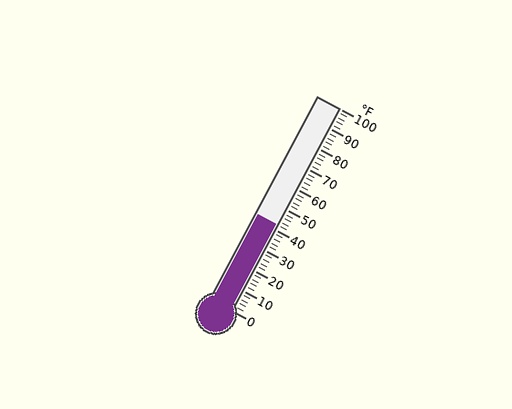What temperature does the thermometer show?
The thermometer shows approximately 42°F.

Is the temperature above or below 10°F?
The temperature is above 10°F.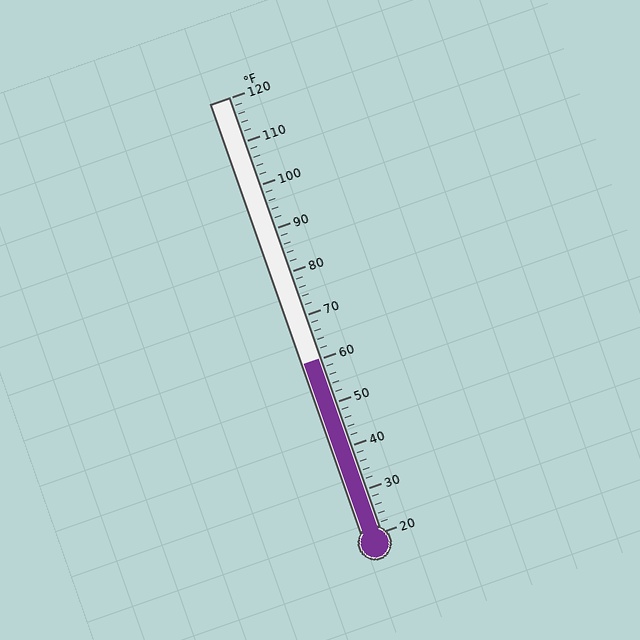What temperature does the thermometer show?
The thermometer shows approximately 60°F.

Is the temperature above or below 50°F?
The temperature is above 50°F.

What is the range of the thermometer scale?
The thermometer scale ranges from 20°F to 120°F.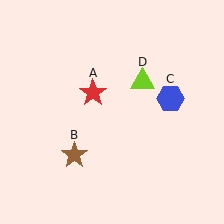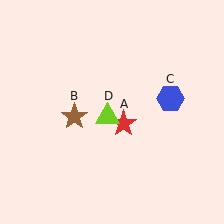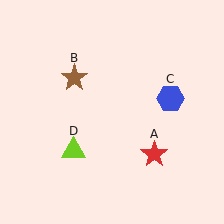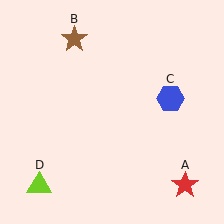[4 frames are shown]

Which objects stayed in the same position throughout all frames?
Blue hexagon (object C) remained stationary.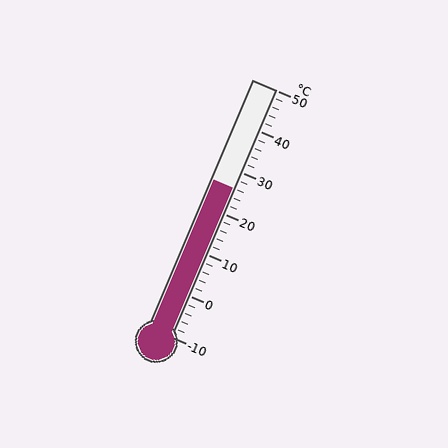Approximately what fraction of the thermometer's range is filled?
The thermometer is filled to approximately 60% of its range.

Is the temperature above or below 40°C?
The temperature is below 40°C.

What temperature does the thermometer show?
The thermometer shows approximately 26°C.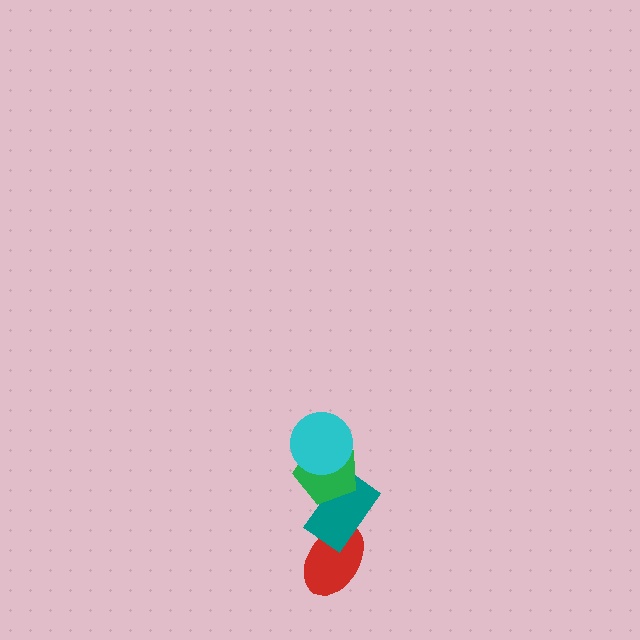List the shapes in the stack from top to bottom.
From top to bottom: the cyan circle, the green pentagon, the teal rectangle, the red ellipse.